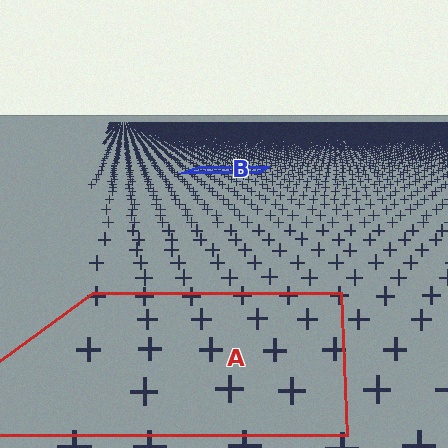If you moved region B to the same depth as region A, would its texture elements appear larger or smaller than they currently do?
They would appear larger. At a closer depth, the same texture elements are projected at a bigger on-screen size.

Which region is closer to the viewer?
Region A is closer. The texture elements there are larger and more spread out.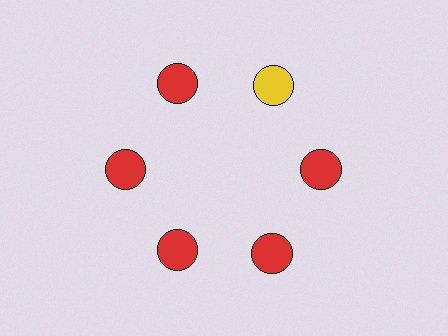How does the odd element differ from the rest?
It has a different color: yellow instead of red.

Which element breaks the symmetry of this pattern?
The yellow circle at roughly the 1 o'clock position breaks the symmetry. All other shapes are red circles.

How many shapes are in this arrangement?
There are 6 shapes arranged in a ring pattern.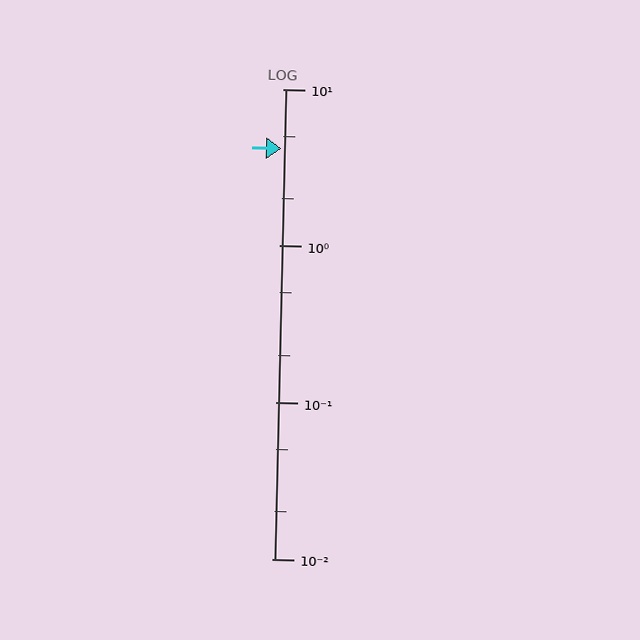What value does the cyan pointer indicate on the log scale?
The pointer indicates approximately 4.2.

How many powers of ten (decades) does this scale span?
The scale spans 3 decades, from 0.01 to 10.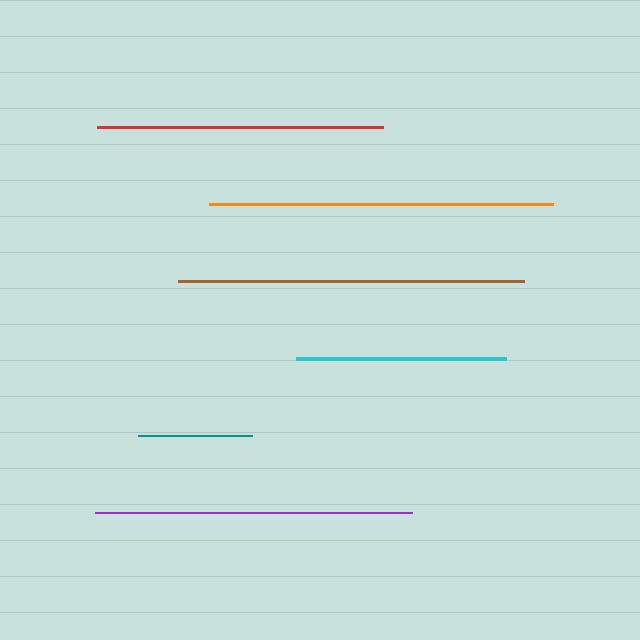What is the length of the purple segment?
The purple segment is approximately 317 pixels long.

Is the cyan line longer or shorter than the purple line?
The purple line is longer than the cyan line.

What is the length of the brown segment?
The brown segment is approximately 346 pixels long.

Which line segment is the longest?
The brown line is the longest at approximately 346 pixels.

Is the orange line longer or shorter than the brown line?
The brown line is longer than the orange line.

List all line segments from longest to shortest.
From longest to shortest: brown, orange, purple, red, cyan, teal.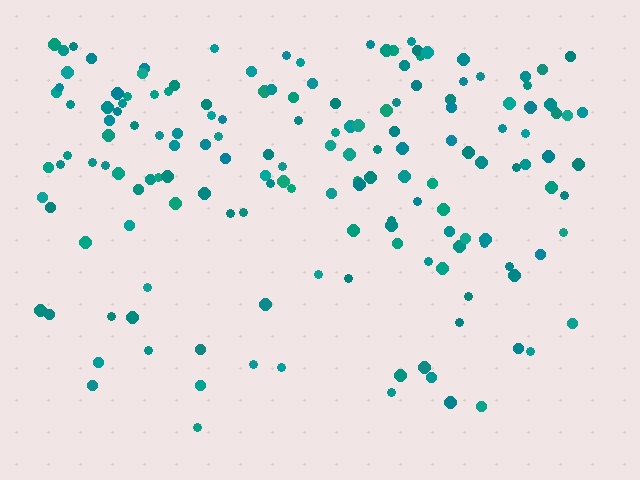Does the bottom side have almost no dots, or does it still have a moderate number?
Still a moderate number, just noticeably fewer than the top.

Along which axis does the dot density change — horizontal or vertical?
Vertical.